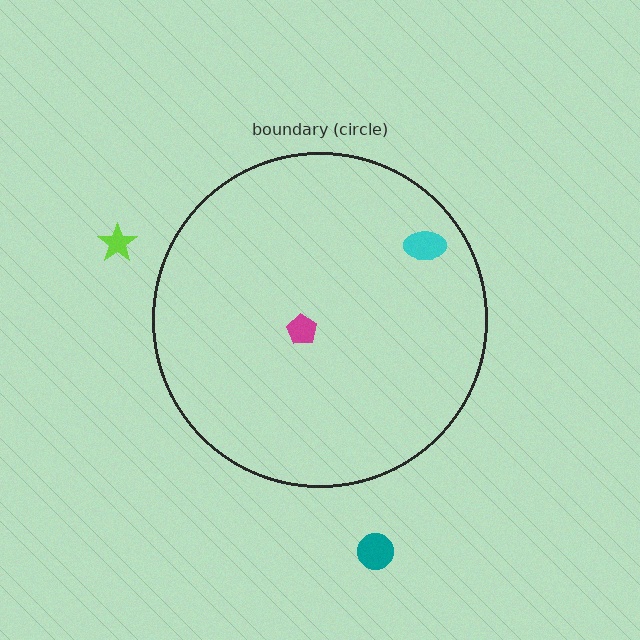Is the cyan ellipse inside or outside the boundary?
Inside.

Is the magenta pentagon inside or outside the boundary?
Inside.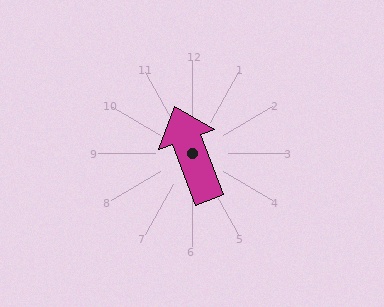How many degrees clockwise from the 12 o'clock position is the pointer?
Approximately 340 degrees.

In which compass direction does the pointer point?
North.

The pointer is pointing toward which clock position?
Roughly 11 o'clock.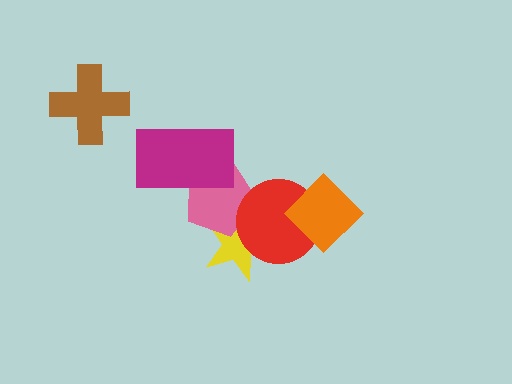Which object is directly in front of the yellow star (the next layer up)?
The pink pentagon is directly in front of the yellow star.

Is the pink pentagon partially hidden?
Yes, it is partially covered by another shape.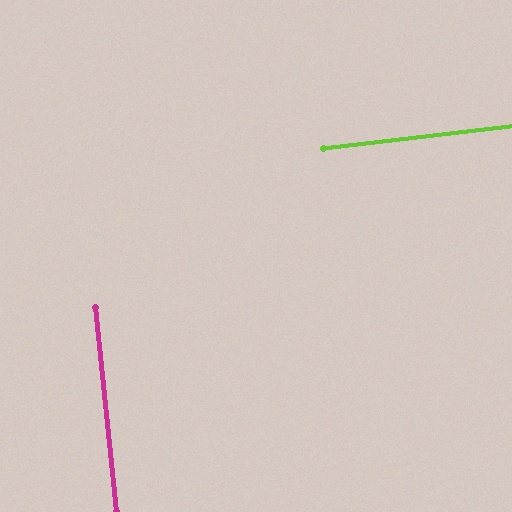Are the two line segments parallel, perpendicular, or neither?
Perpendicular — they meet at approximately 89°.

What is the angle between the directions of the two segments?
Approximately 89 degrees.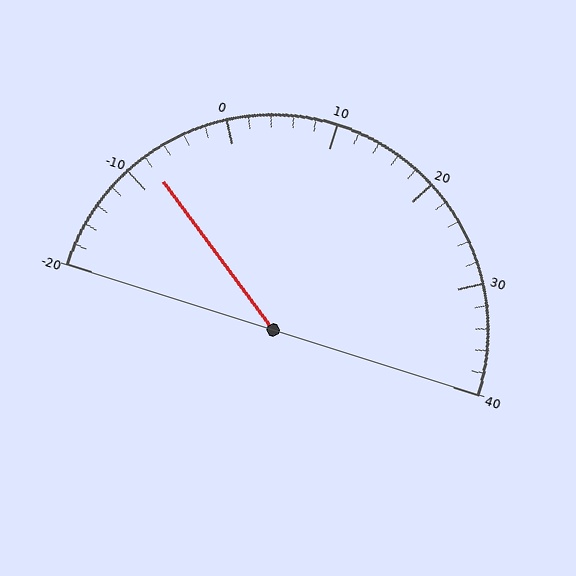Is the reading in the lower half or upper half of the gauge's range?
The reading is in the lower half of the range (-20 to 40).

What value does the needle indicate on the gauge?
The needle indicates approximately -8.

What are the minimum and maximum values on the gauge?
The gauge ranges from -20 to 40.